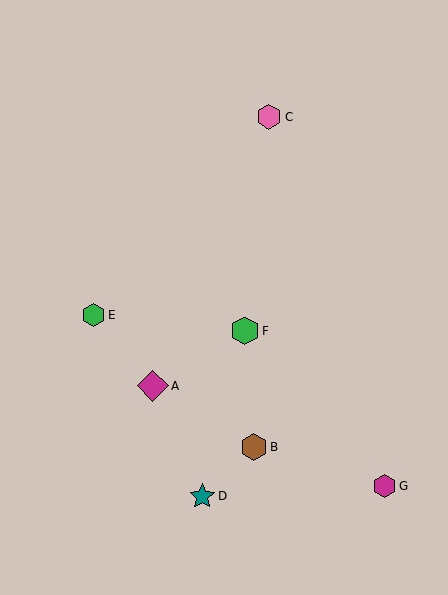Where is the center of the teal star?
The center of the teal star is at (202, 496).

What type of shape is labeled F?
Shape F is a green hexagon.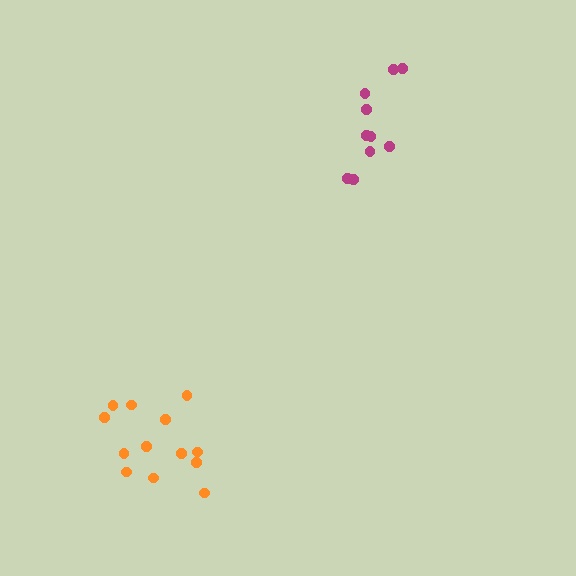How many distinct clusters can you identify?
There are 2 distinct clusters.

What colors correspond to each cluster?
The clusters are colored: magenta, orange.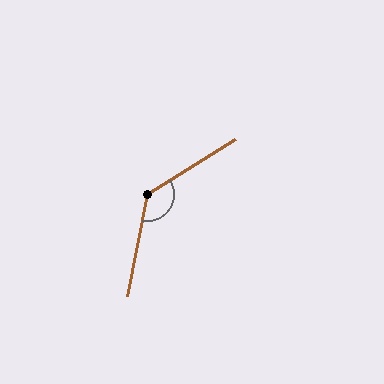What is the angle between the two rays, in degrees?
Approximately 133 degrees.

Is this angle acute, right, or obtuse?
It is obtuse.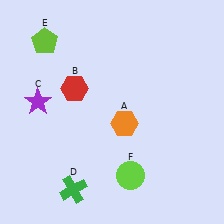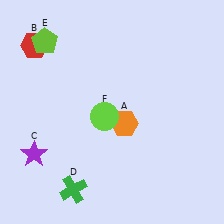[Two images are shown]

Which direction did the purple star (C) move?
The purple star (C) moved down.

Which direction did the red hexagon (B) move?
The red hexagon (B) moved up.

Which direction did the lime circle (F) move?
The lime circle (F) moved up.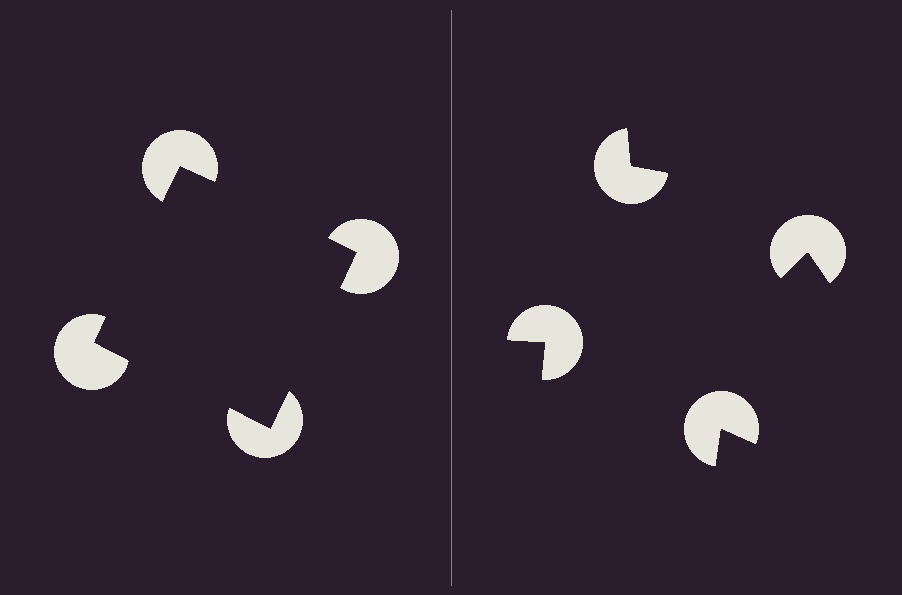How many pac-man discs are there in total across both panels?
8 — 4 on each side.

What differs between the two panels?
The pac-man discs are positioned identically on both sides; only the wedge orientations differ. On the left they align to a square; on the right they are misaligned.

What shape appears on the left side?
An illusory square.